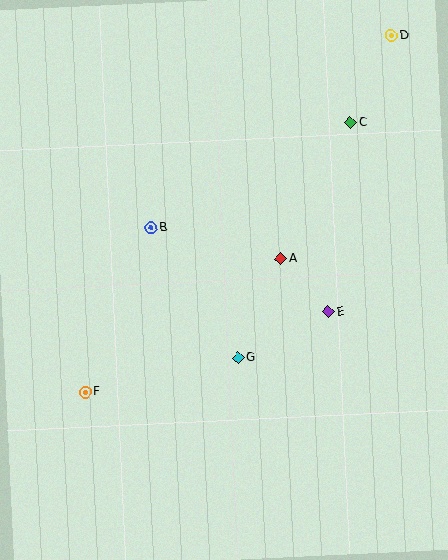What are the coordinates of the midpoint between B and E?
The midpoint between B and E is at (240, 270).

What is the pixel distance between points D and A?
The distance between D and A is 249 pixels.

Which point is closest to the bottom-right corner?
Point E is closest to the bottom-right corner.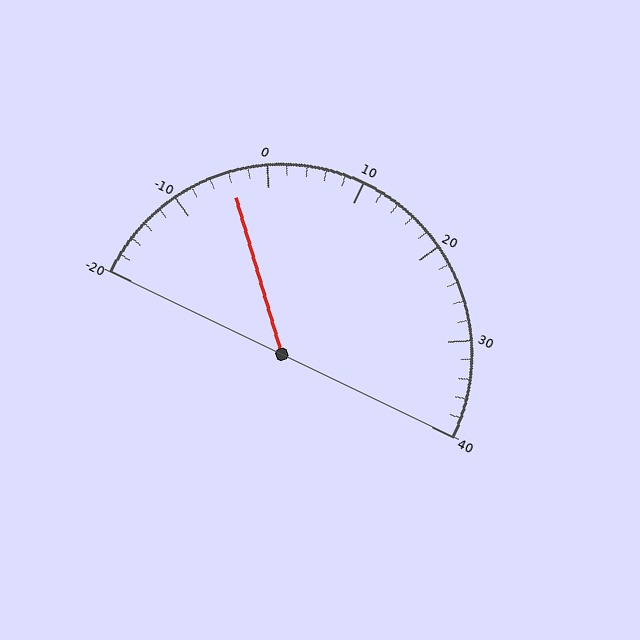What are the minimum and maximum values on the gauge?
The gauge ranges from -20 to 40.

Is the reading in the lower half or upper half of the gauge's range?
The reading is in the lower half of the range (-20 to 40).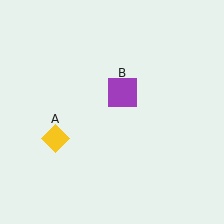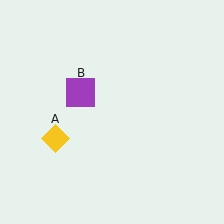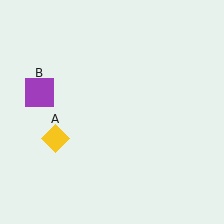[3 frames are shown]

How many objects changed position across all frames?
1 object changed position: purple square (object B).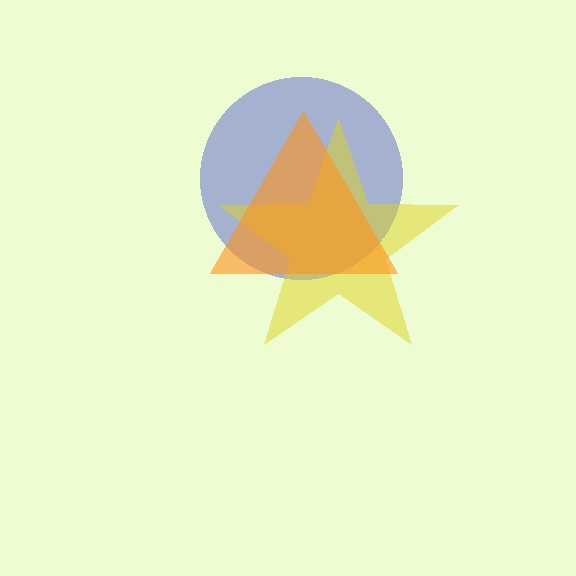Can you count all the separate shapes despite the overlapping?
Yes, there are 3 separate shapes.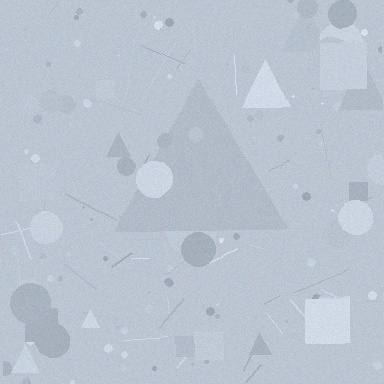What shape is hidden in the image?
A triangle is hidden in the image.